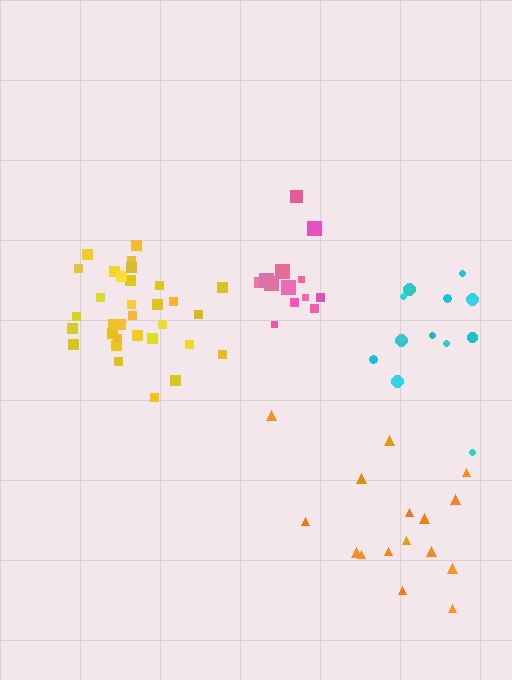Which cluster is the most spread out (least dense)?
Cyan.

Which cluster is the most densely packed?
Pink.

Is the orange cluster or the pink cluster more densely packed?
Pink.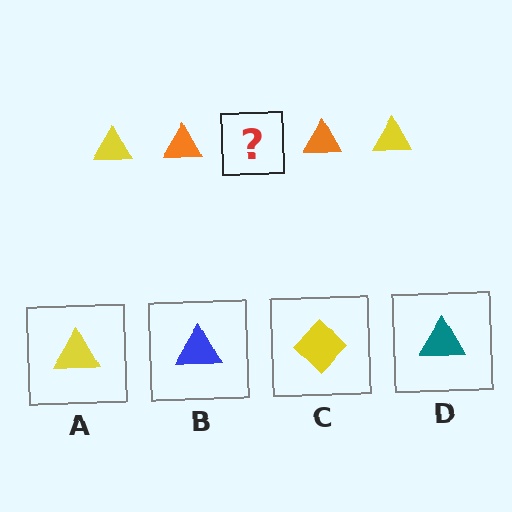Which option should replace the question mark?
Option A.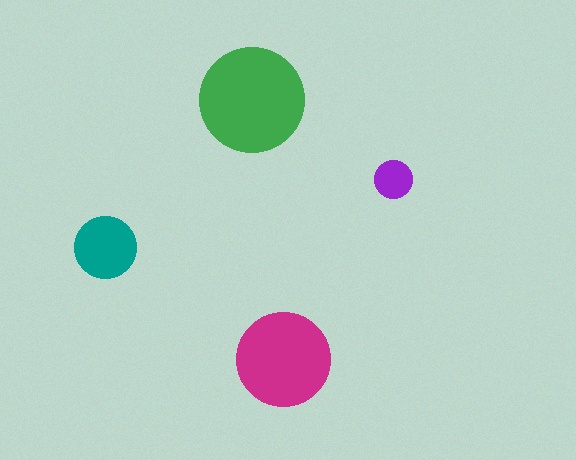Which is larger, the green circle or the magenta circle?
The green one.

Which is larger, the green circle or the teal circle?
The green one.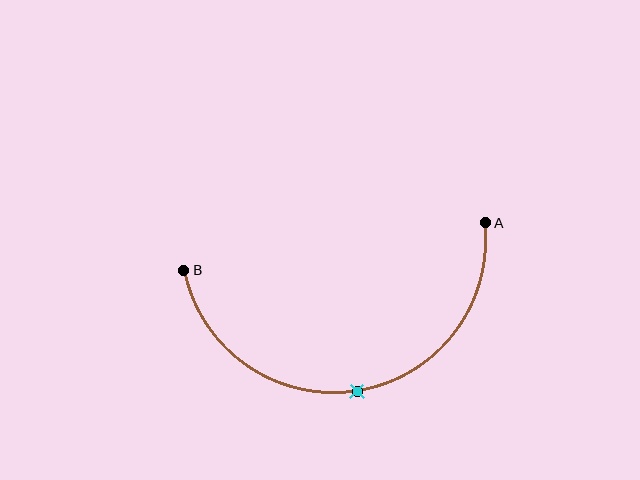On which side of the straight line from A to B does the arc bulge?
The arc bulges below the straight line connecting A and B.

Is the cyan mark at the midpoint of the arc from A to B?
Yes. The cyan mark lies on the arc at equal arc-length from both A and B — it is the arc midpoint.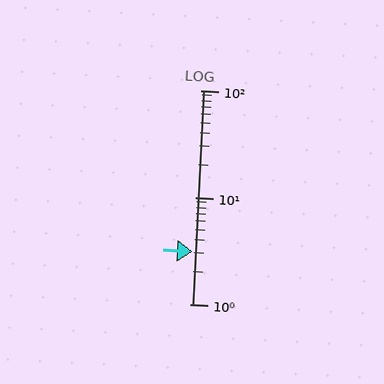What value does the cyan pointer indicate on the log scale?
The pointer indicates approximately 3.1.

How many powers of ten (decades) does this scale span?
The scale spans 2 decades, from 1 to 100.